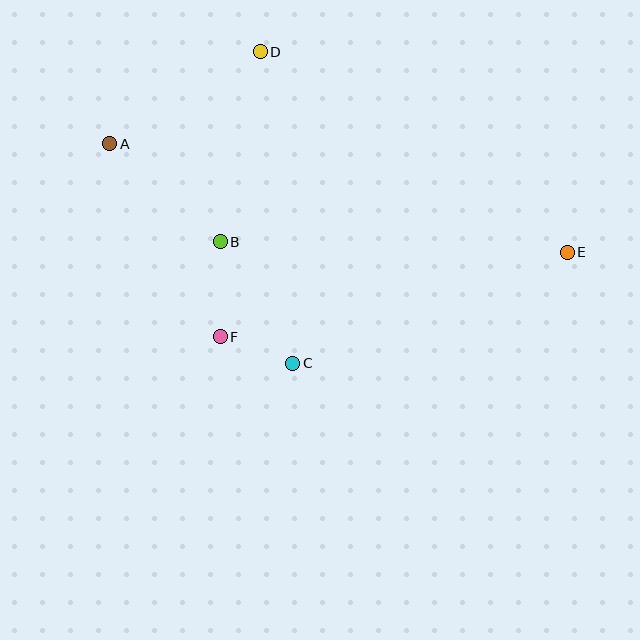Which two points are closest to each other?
Points C and F are closest to each other.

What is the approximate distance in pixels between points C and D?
The distance between C and D is approximately 313 pixels.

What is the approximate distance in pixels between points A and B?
The distance between A and B is approximately 148 pixels.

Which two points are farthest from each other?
Points A and E are farthest from each other.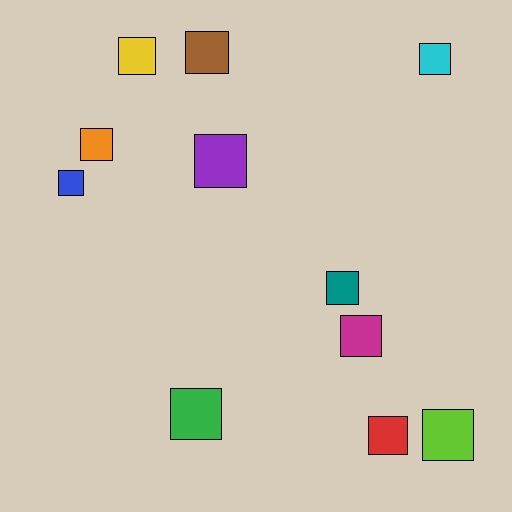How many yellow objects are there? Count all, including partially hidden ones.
There is 1 yellow object.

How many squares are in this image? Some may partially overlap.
There are 11 squares.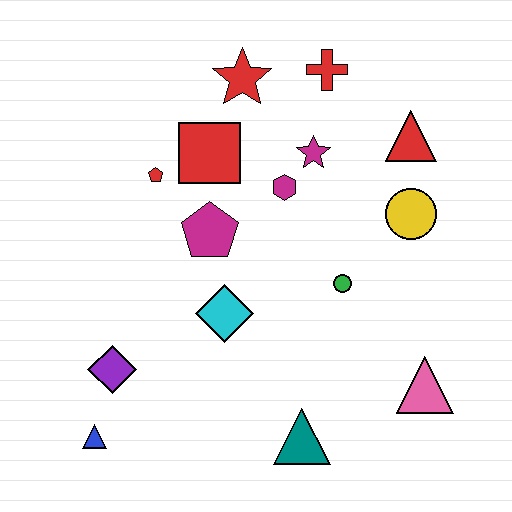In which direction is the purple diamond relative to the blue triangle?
The purple diamond is above the blue triangle.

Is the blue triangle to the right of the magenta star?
No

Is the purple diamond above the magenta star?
No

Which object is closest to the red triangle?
The yellow circle is closest to the red triangle.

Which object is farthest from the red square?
The pink triangle is farthest from the red square.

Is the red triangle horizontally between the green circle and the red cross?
No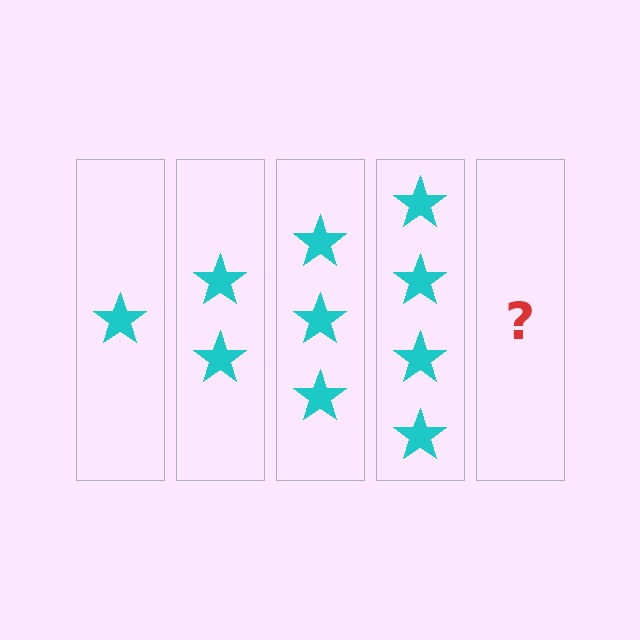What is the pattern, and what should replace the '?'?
The pattern is that each step adds one more star. The '?' should be 5 stars.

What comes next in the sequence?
The next element should be 5 stars.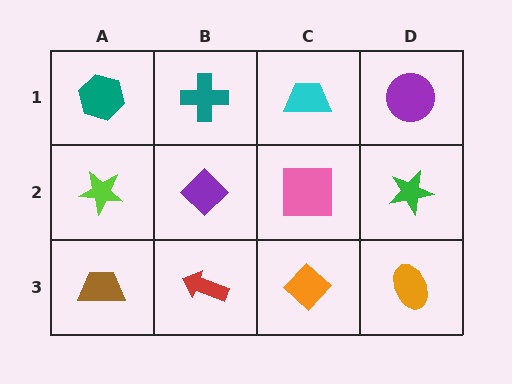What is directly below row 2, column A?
A brown trapezoid.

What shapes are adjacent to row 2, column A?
A teal hexagon (row 1, column A), a brown trapezoid (row 3, column A), a purple diamond (row 2, column B).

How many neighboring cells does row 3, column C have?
3.